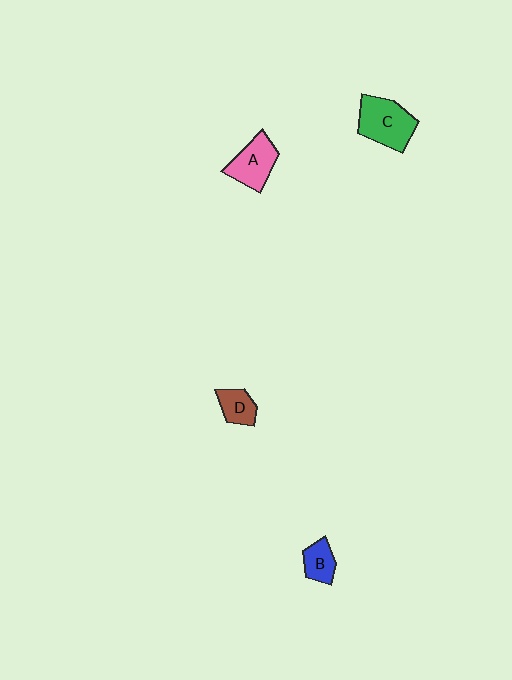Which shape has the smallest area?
Shape B (blue).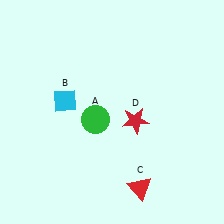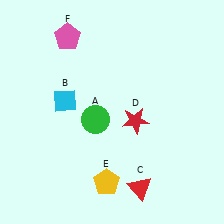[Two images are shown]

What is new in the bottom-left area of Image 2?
A yellow pentagon (E) was added in the bottom-left area of Image 2.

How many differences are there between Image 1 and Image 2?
There are 2 differences between the two images.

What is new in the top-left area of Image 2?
A pink pentagon (F) was added in the top-left area of Image 2.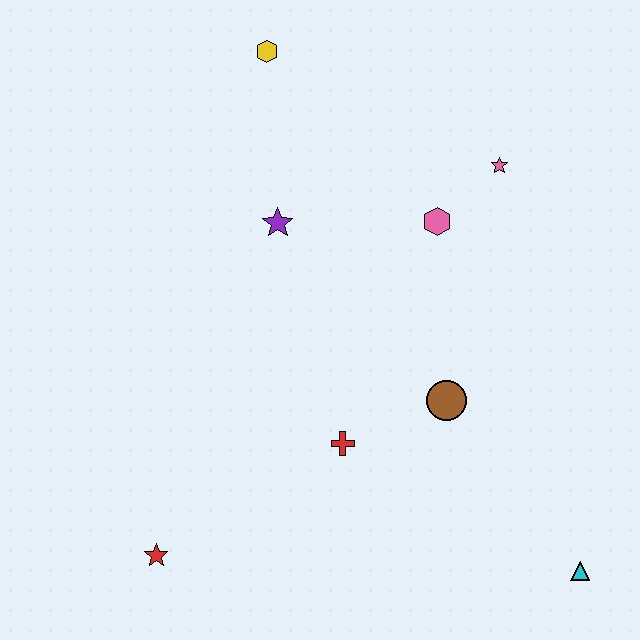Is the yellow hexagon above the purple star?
Yes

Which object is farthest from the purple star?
The cyan triangle is farthest from the purple star.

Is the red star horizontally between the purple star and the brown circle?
No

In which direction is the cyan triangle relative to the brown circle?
The cyan triangle is below the brown circle.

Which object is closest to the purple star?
The pink hexagon is closest to the purple star.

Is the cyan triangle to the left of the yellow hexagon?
No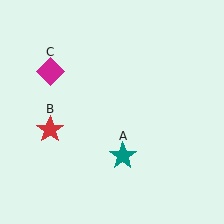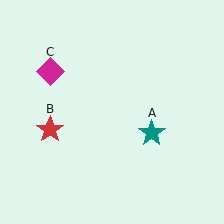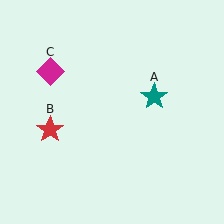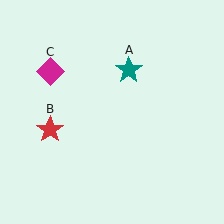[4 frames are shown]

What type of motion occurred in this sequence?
The teal star (object A) rotated counterclockwise around the center of the scene.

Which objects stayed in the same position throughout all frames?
Red star (object B) and magenta diamond (object C) remained stationary.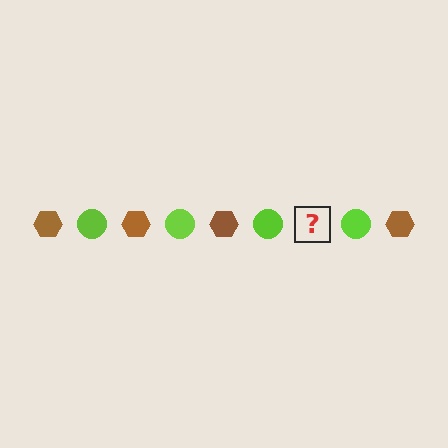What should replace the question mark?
The question mark should be replaced with a brown hexagon.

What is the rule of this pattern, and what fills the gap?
The rule is that the pattern alternates between brown hexagon and lime circle. The gap should be filled with a brown hexagon.